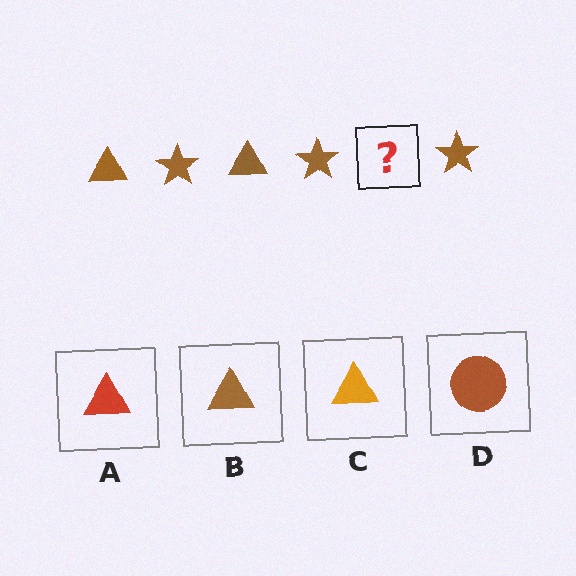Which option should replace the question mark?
Option B.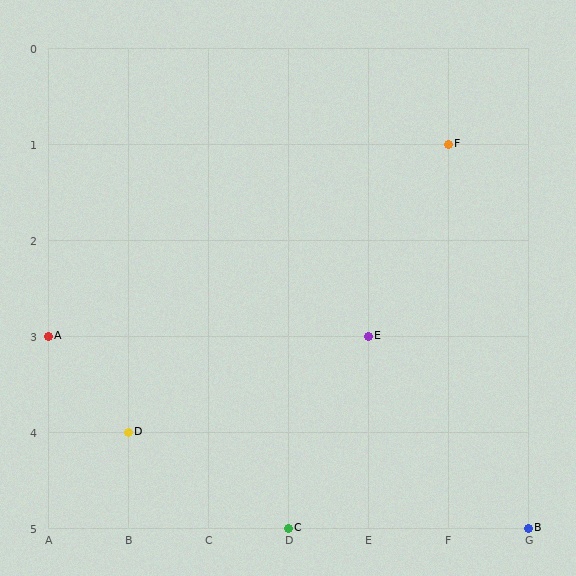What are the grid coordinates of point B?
Point B is at grid coordinates (G, 5).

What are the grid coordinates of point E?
Point E is at grid coordinates (E, 3).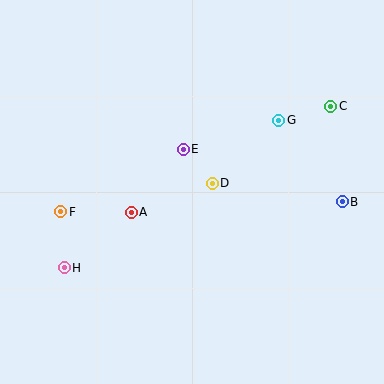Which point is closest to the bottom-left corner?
Point H is closest to the bottom-left corner.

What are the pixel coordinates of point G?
Point G is at (279, 120).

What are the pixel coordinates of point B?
Point B is at (342, 202).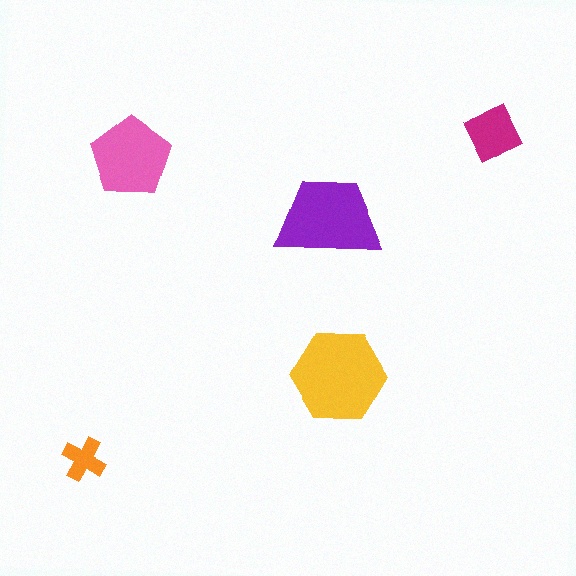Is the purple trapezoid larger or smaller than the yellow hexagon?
Smaller.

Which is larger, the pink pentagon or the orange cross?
The pink pentagon.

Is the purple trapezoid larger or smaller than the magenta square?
Larger.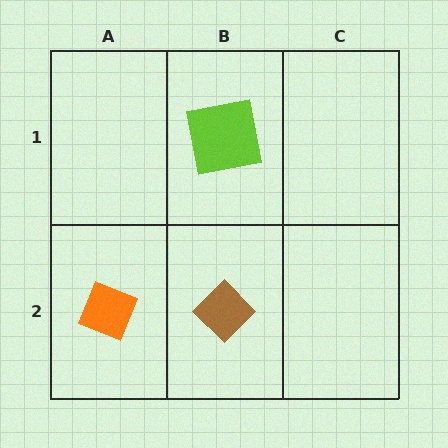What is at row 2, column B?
A brown diamond.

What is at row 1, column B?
A lime square.